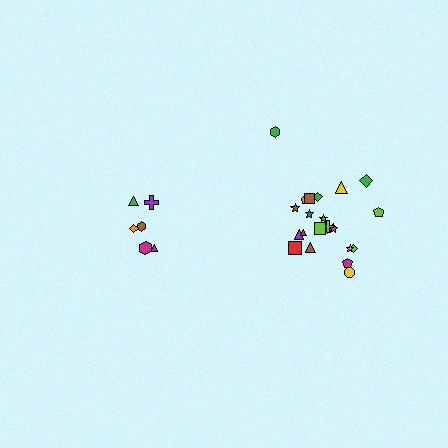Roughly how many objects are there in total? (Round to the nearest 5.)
Roughly 30 objects in total.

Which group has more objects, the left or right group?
The right group.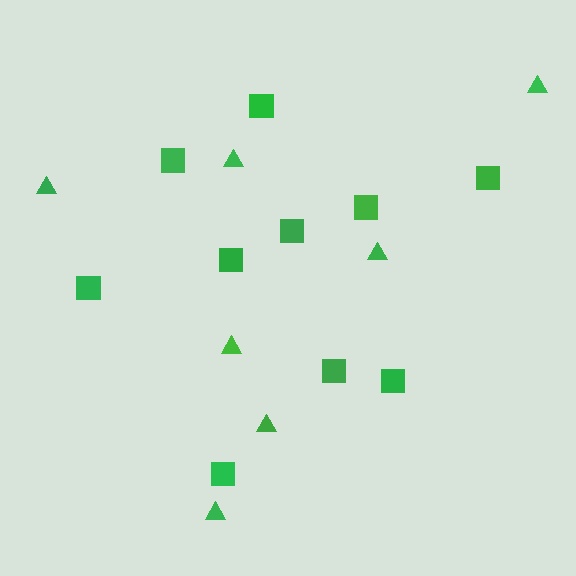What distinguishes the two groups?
There are 2 groups: one group of squares (10) and one group of triangles (7).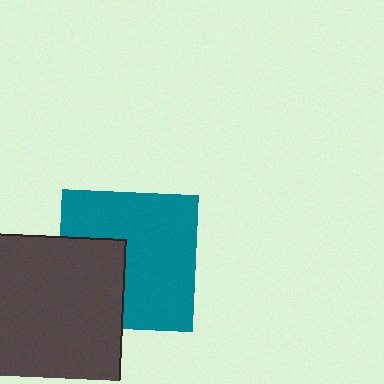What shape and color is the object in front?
The object in front is a dark gray square.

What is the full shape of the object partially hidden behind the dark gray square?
The partially hidden object is a teal square.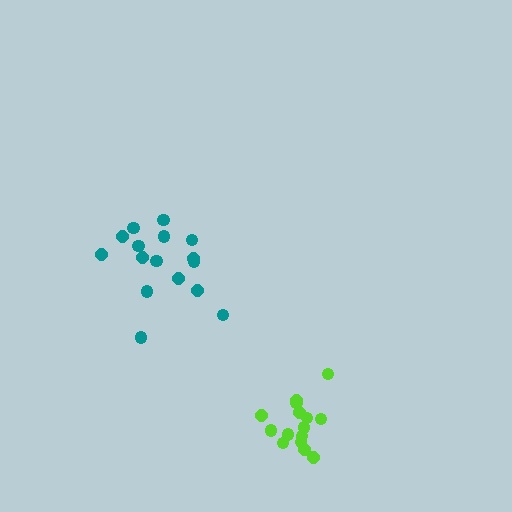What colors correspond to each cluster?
The clusters are colored: lime, teal.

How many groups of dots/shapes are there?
There are 2 groups.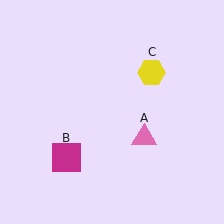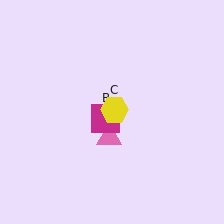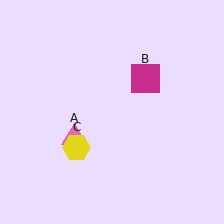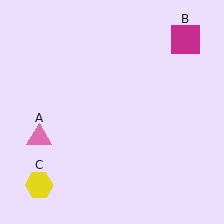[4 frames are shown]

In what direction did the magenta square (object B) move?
The magenta square (object B) moved up and to the right.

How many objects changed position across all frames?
3 objects changed position: pink triangle (object A), magenta square (object B), yellow hexagon (object C).